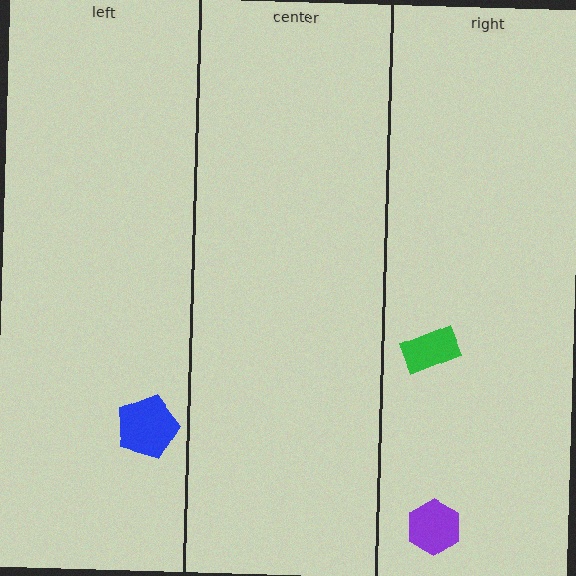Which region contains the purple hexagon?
The right region.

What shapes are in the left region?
The blue pentagon.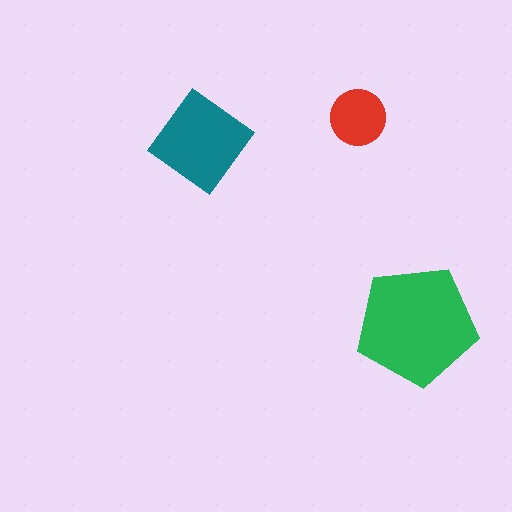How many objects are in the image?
There are 3 objects in the image.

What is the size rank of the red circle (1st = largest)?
3rd.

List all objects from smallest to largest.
The red circle, the teal diamond, the green pentagon.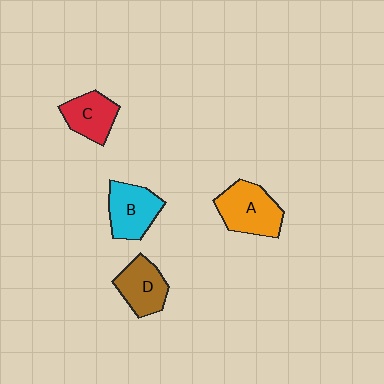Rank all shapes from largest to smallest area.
From largest to smallest: A (orange), B (cyan), D (brown), C (red).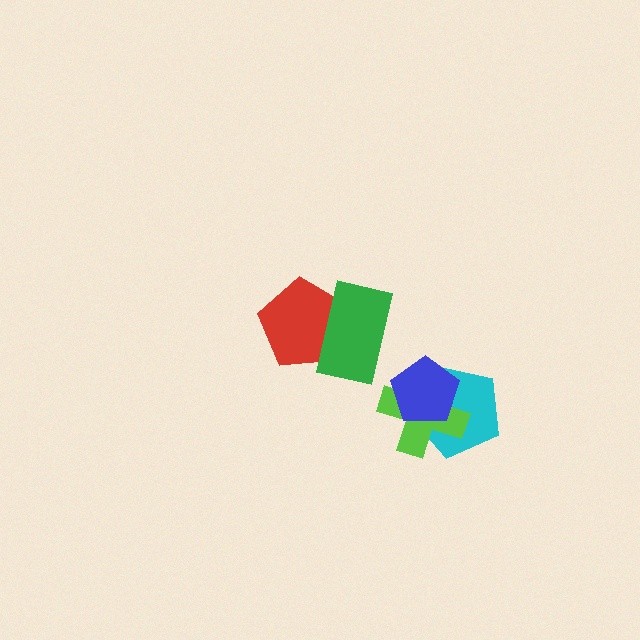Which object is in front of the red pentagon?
The green rectangle is in front of the red pentagon.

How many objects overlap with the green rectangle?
1 object overlaps with the green rectangle.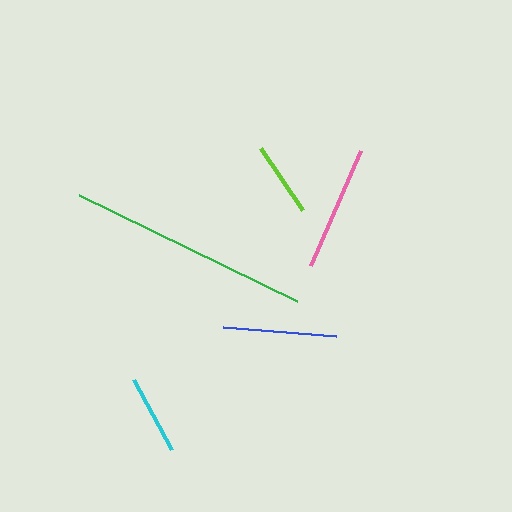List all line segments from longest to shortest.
From longest to shortest: green, pink, blue, cyan, lime.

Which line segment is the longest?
The green line is the longest at approximately 243 pixels.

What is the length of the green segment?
The green segment is approximately 243 pixels long.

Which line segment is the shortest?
The lime line is the shortest at approximately 75 pixels.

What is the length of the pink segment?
The pink segment is approximately 125 pixels long.